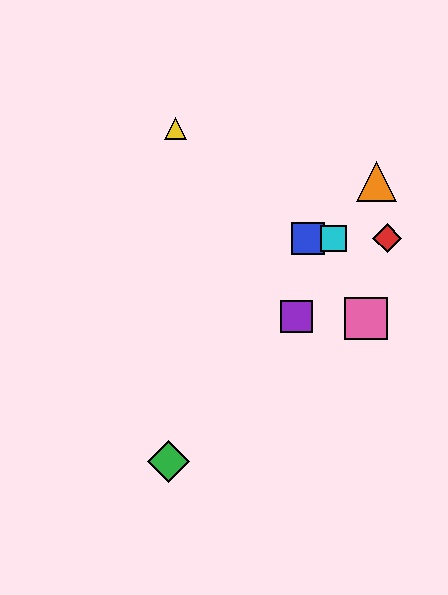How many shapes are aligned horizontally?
3 shapes (the red diamond, the blue square, the cyan square) are aligned horizontally.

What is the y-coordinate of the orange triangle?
The orange triangle is at y≈181.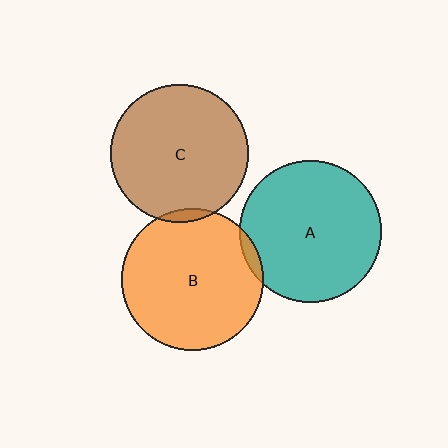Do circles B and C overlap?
Yes.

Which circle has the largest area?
Circle A (teal).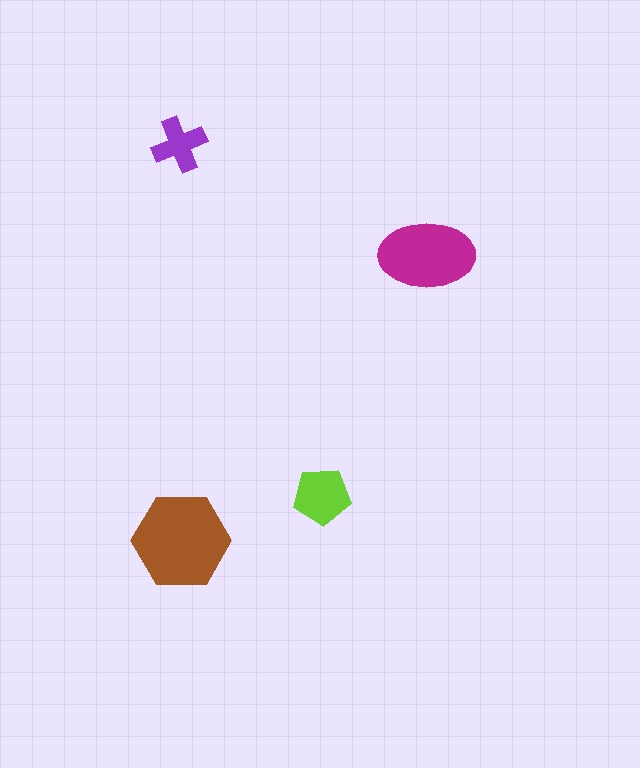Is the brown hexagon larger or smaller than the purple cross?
Larger.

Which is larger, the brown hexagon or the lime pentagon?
The brown hexagon.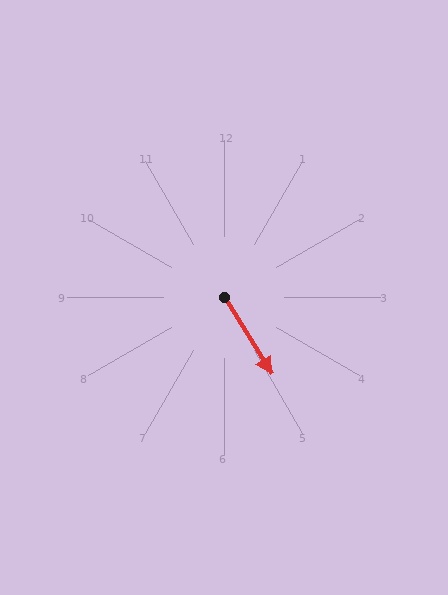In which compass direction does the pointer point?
Southeast.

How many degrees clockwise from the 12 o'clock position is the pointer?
Approximately 148 degrees.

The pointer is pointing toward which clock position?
Roughly 5 o'clock.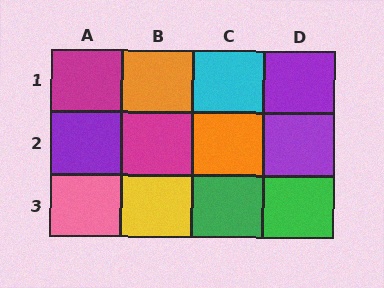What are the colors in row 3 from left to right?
Pink, yellow, green, green.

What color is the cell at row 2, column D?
Purple.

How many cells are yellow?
1 cell is yellow.